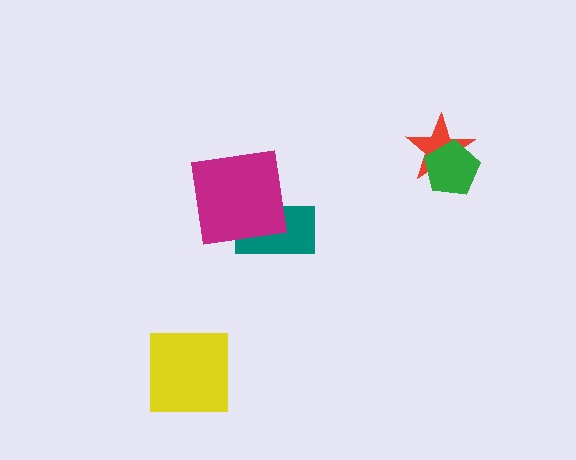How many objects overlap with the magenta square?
1 object overlaps with the magenta square.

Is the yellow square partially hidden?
No, no other shape covers it.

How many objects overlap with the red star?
1 object overlaps with the red star.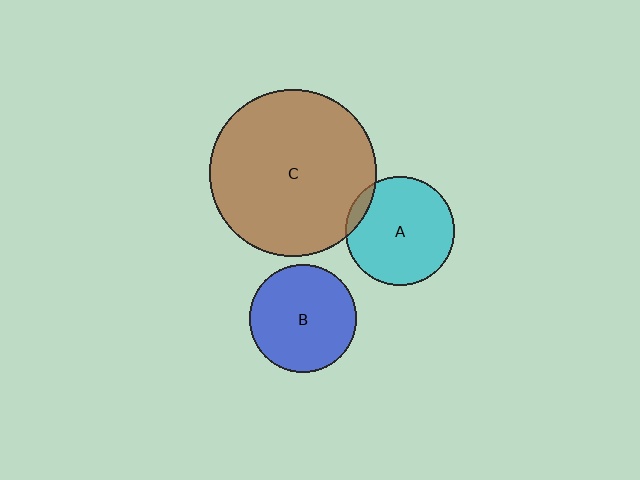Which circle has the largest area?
Circle C (brown).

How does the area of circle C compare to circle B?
Approximately 2.4 times.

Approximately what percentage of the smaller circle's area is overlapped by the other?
Approximately 5%.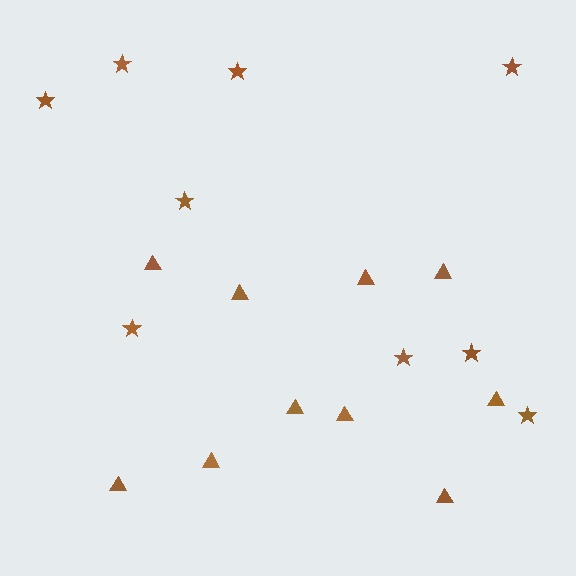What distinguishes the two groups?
There are 2 groups: one group of triangles (10) and one group of stars (9).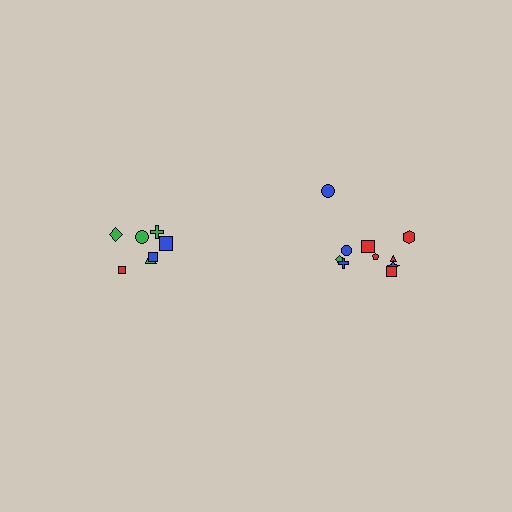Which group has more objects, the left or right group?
The right group.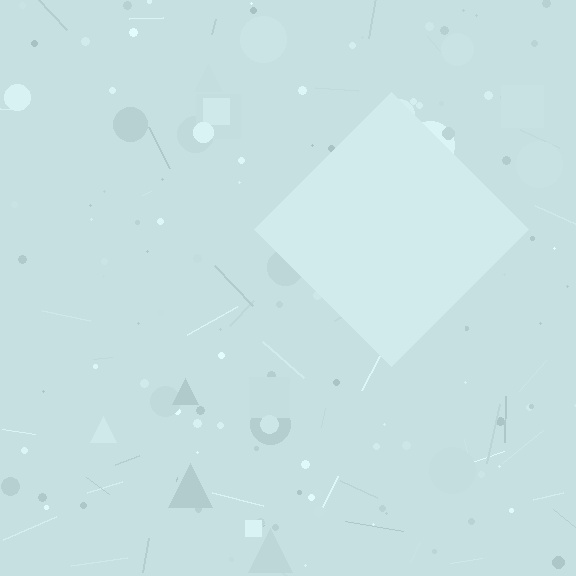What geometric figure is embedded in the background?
A diamond is embedded in the background.